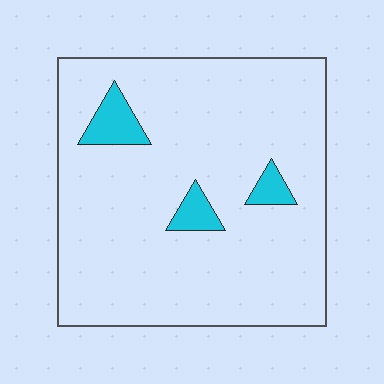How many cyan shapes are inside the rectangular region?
3.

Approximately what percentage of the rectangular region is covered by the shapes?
Approximately 5%.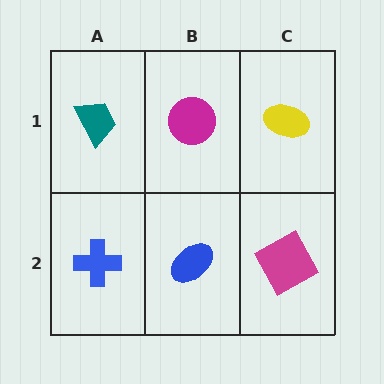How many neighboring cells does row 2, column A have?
2.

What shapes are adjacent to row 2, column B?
A magenta circle (row 1, column B), a blue cross (row 2, column A), a magenta square (row 2, column C).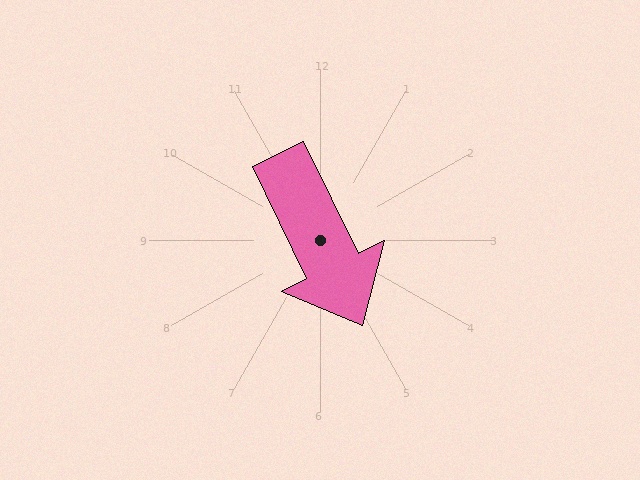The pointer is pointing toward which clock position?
Roughly 5 o'clock.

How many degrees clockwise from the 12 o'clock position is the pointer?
Approximately 154 degrees.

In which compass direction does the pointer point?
Southeast.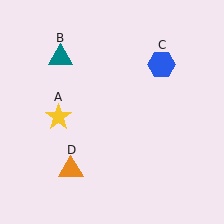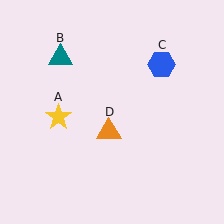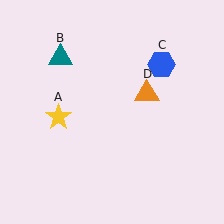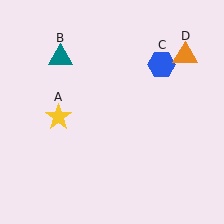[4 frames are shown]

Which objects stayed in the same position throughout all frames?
Yellow star (object A) and teal triangle (object B) and blue hexagon (object C) remained stationary.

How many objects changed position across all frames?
1 object changed position: orange triangle (object D).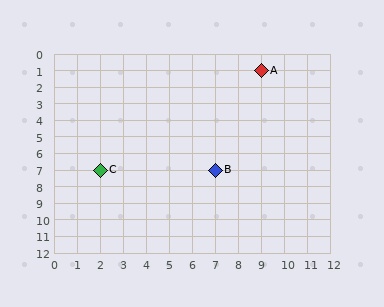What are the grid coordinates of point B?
Point B is at grid coordinates (7, 7).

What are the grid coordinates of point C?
Point C is at grid coordinates (2, 7).